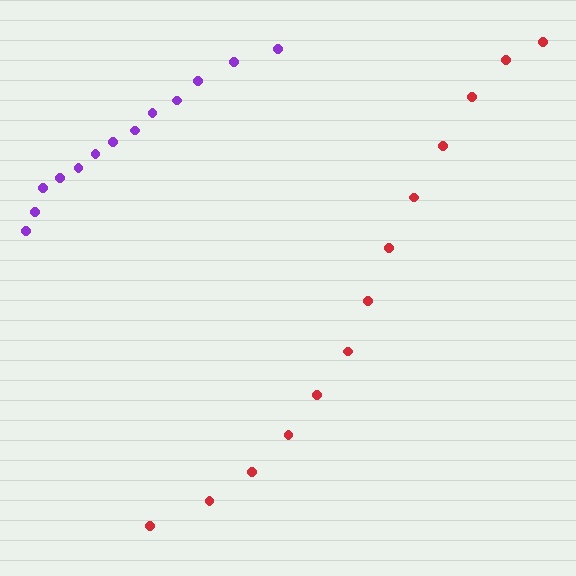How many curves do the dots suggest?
There are 2 distinct paths.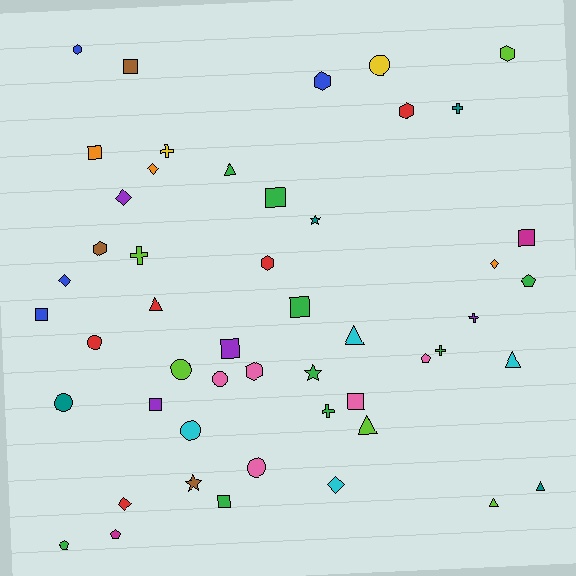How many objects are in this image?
There are 50 objects.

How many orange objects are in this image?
There are 3 orange objects.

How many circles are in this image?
There are 7 circles.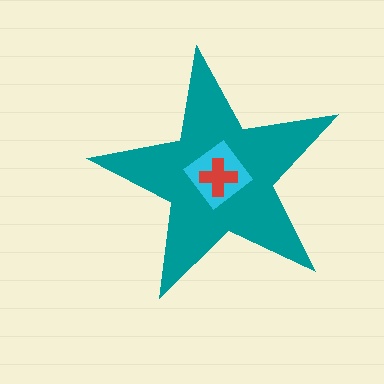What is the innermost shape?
The red cross.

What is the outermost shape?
The teal star.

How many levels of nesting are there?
3.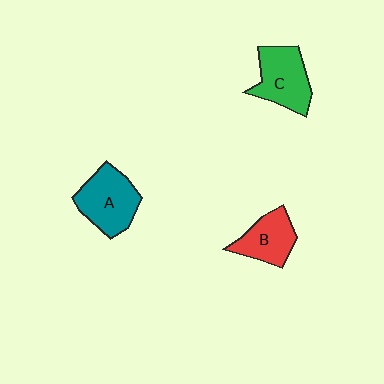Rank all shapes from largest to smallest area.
From largest to smallest: A (teal), C (green), B (red).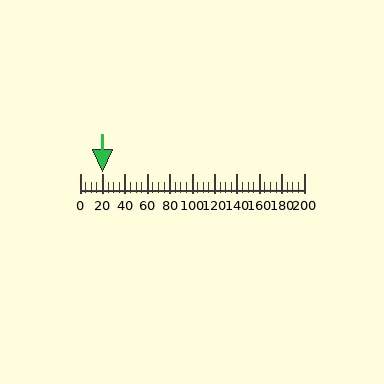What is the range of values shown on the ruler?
The ruler shows values from 0 to 200.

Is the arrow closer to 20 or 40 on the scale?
The arrow is closer to 20.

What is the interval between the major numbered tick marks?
The major tick marks are spaced 20 units apart.